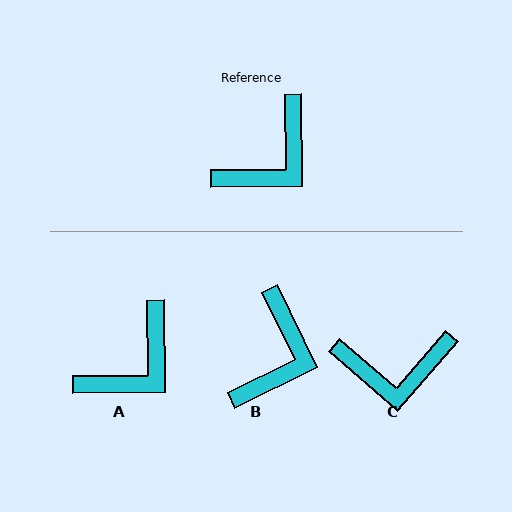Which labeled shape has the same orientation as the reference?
A.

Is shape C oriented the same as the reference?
No, it is off by about 42 degrees.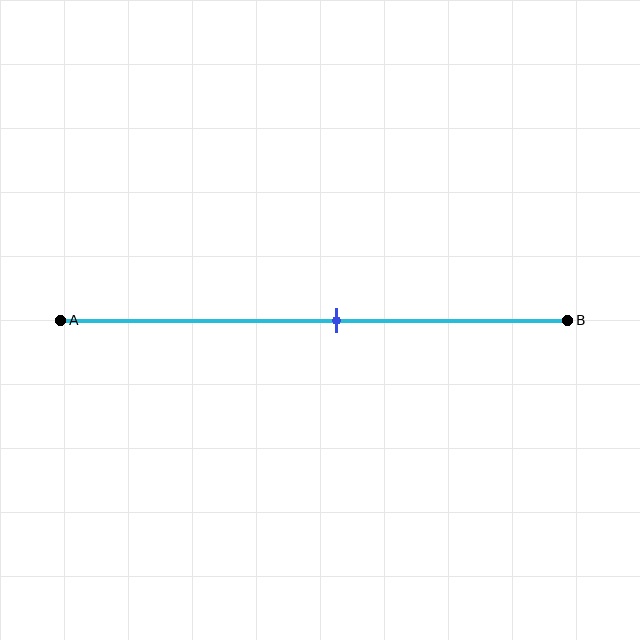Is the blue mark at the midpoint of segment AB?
No, the mark is at about 55% from A, not at the 50% midpoint.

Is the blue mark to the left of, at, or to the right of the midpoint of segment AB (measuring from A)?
The blue mark is to the right of the midpoint of segment AB.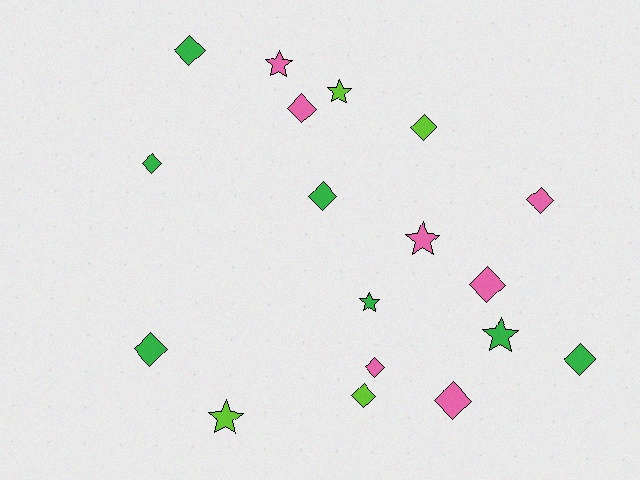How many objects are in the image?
There are 18 objects.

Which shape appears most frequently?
Diamond, with 12 objects.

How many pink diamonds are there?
There are 5 pink diamonds.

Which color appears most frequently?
Pink, with 7 objects.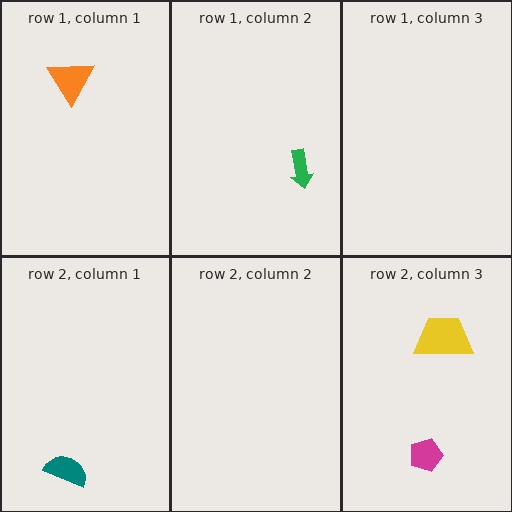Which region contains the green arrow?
The row 1, column 2 region.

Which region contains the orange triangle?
The row 1, column 1 region.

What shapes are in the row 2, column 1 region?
The teal semicircle.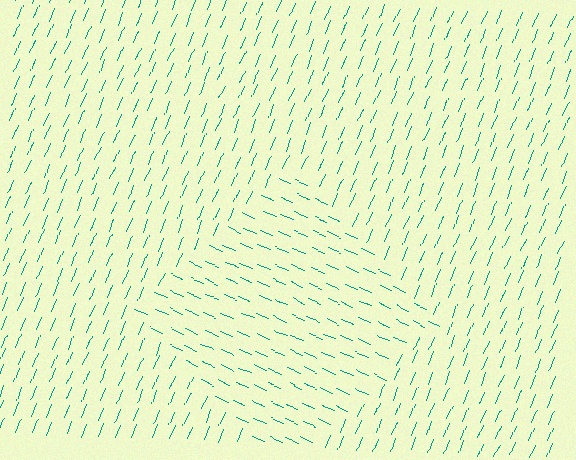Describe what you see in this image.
The image is filled with small teal line segments. A diamond region in the image has lines oriented differently from the surrounding lines, creating a visible texture boundary.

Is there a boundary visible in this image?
Yes, there is a texture boundary formed by a change in line orientation.